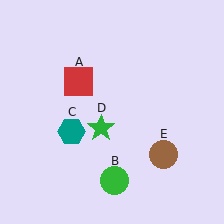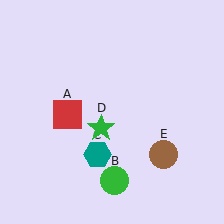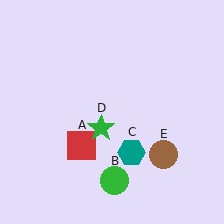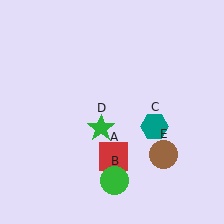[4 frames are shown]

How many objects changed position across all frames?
2 objects changed position: red square (object A), teal hexagon (object C).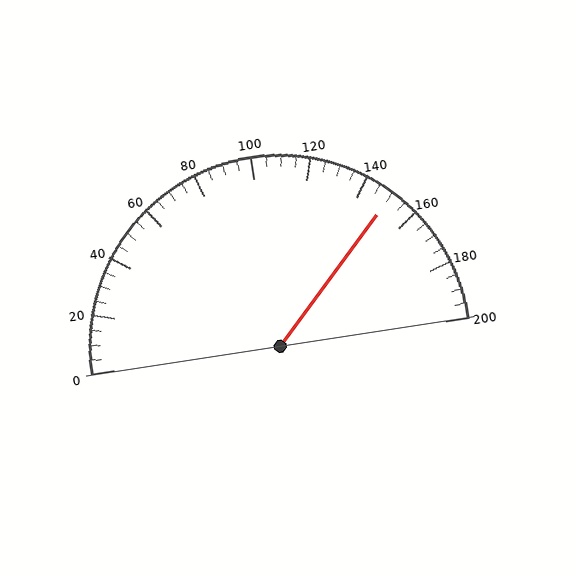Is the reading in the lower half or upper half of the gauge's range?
The reading is in the upper half of the range (0 to 200).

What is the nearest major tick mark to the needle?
The nearest major tick mark is 160.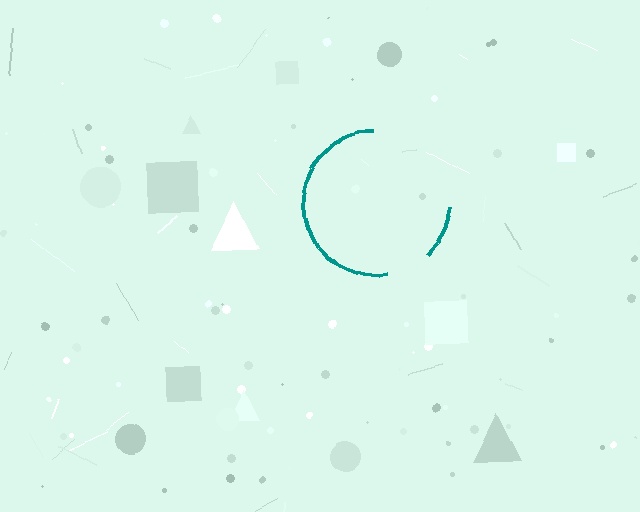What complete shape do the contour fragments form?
The contour fragments form a circle.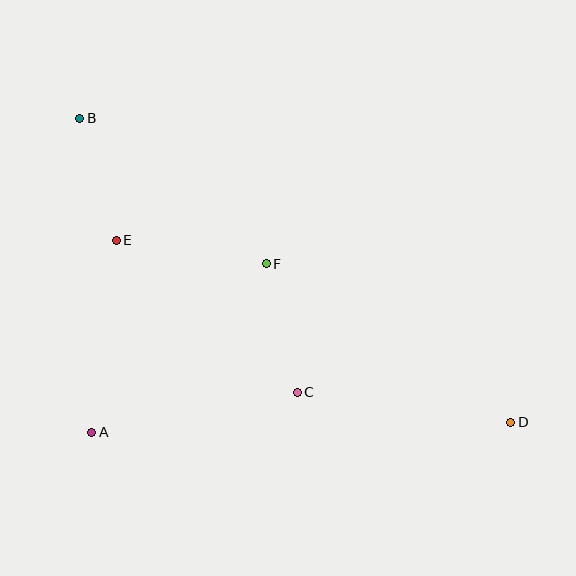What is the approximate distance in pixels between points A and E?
The distance between A and E is approximately 193 pixels.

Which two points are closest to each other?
Points B and E are closest to each other.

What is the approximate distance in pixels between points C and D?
The distance between C and D is approximately 216 pixels.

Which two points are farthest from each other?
Points B and D are farthest from each other.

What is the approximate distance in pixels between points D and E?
The distance between D and E is approximately 434 pixels.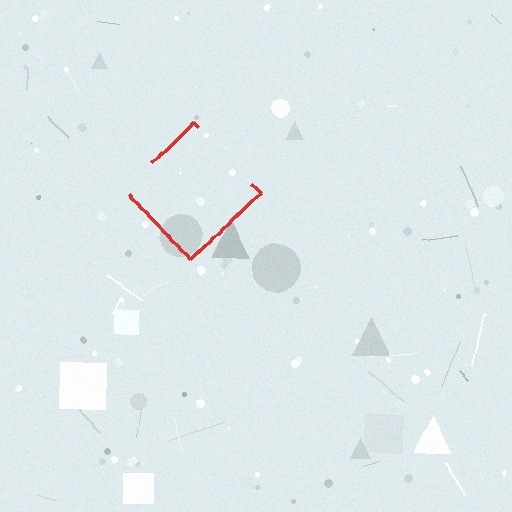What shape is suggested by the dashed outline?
The dashed outline suggests a diamond.